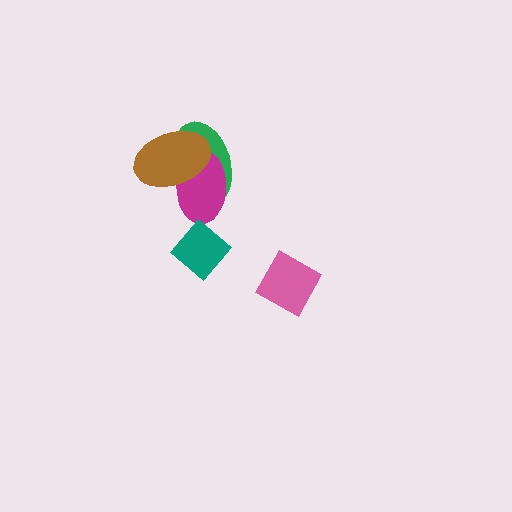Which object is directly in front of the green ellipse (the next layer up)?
The magenta ellipse is directly in front of the green ellipse.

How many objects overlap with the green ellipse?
2 objects overlap with the green ellipse.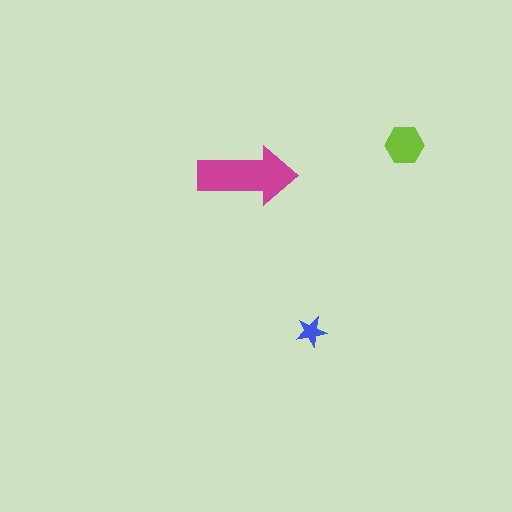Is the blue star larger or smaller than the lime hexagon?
Smaller.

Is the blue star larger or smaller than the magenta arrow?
Smaller.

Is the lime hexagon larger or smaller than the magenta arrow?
Smaller.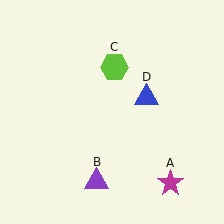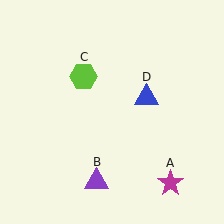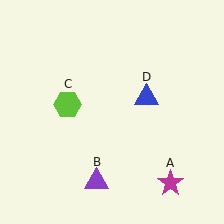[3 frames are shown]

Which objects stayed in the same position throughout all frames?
Magenta star (object A) and purple triangle (object B) and blue triangle (object D) remained stationary.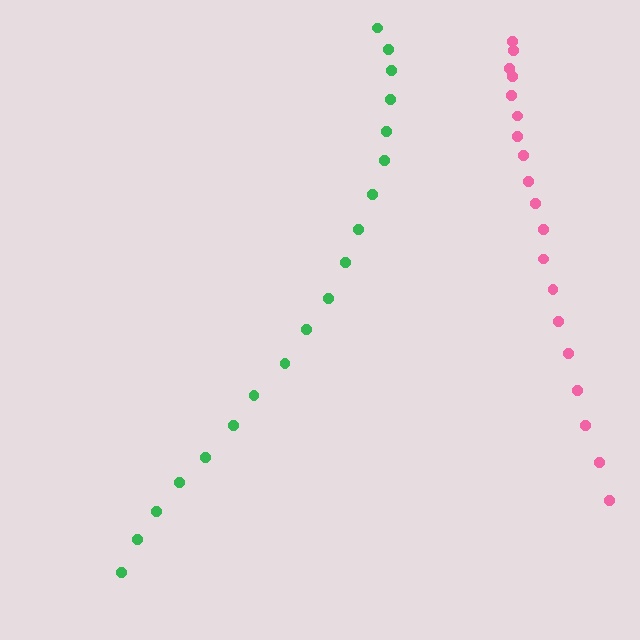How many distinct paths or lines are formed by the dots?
There are 2 distinct paths.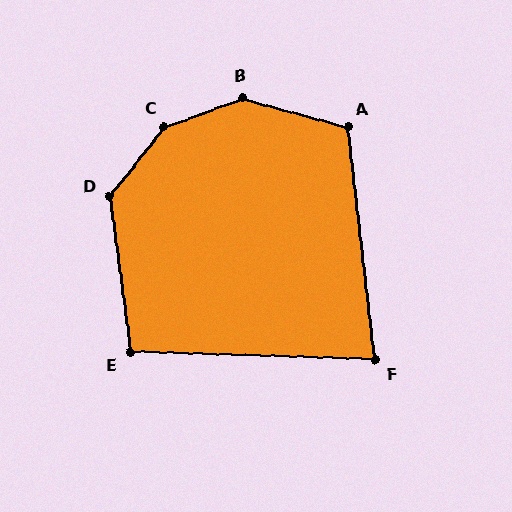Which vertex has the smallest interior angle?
F, at approximately 82 degrees.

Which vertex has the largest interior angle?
C, at approximately 149 degrees.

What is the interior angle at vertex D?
Approximately 134 degrees (obtuse).